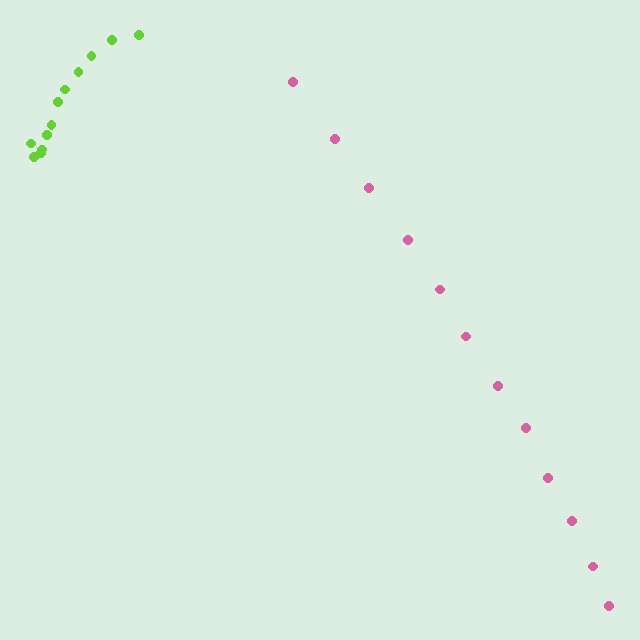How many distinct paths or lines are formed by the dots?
There are 2 distinct paths.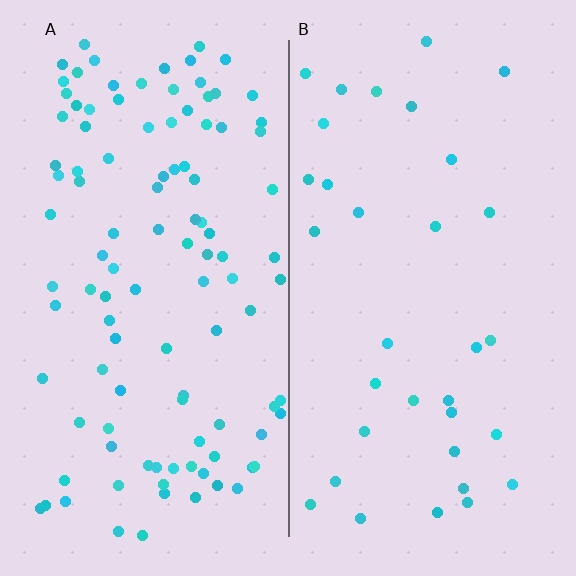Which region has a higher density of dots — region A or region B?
A (the left).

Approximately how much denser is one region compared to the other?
Approximately 3.2× — region A over region B.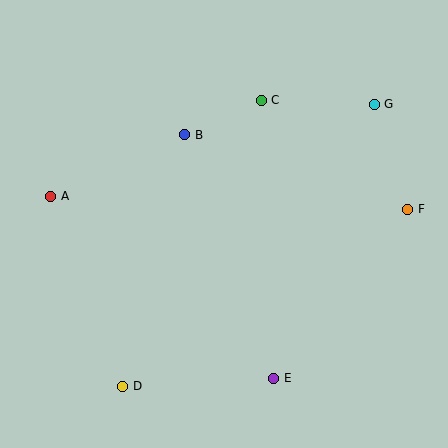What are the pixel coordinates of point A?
Point A is at (51, 196).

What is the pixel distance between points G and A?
The distance between G and A is 337 pixels.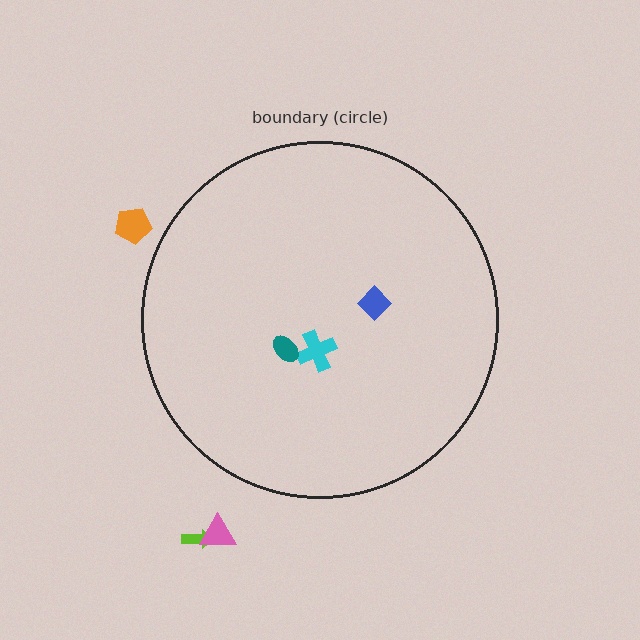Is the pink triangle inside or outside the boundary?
Outside.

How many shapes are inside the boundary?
3 inside, 3 outside.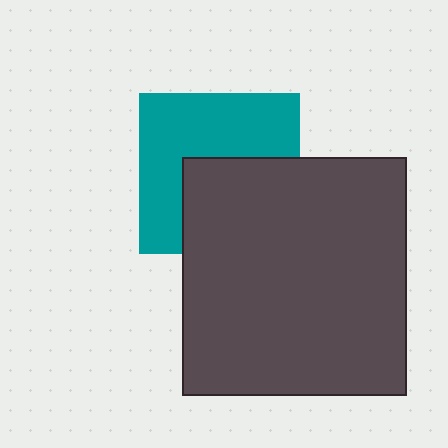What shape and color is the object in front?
The object in front is a dark gray rectangle.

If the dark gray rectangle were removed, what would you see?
You would see the complete teal square.